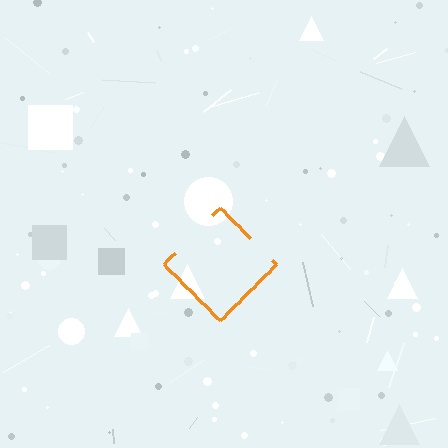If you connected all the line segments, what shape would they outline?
They would outline a diamond.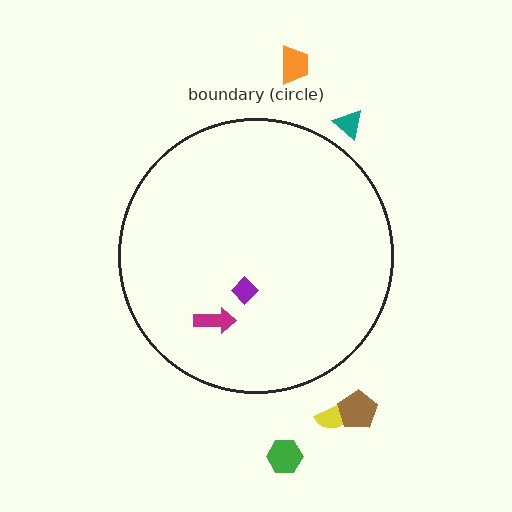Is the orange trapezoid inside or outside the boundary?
Outside.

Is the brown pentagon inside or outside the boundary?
Outside.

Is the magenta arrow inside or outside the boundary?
Inside.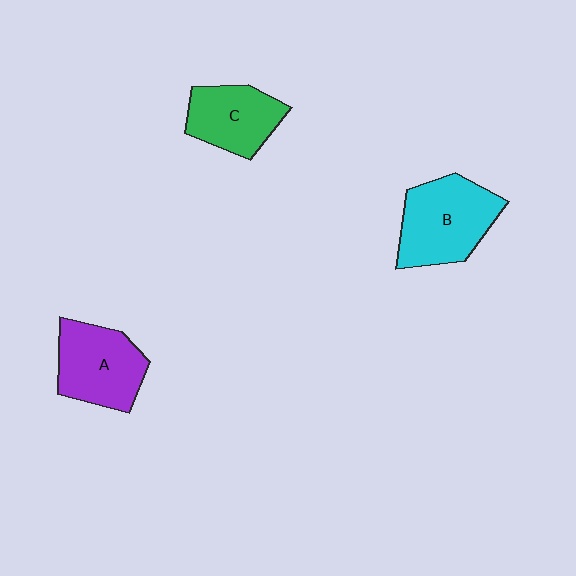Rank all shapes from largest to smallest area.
From largest to smallest: B (cyan), A (purple), C (green).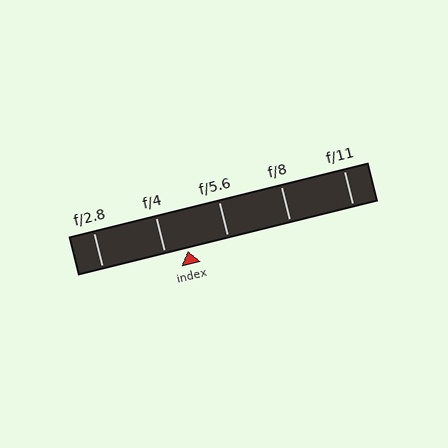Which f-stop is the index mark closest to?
The index mark is closest to f/4.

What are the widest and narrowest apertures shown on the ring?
The widest aperture shown is f/2.8 and the narrowest is f/11.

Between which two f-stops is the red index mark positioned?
The index mark is between f/4 and f/5.6.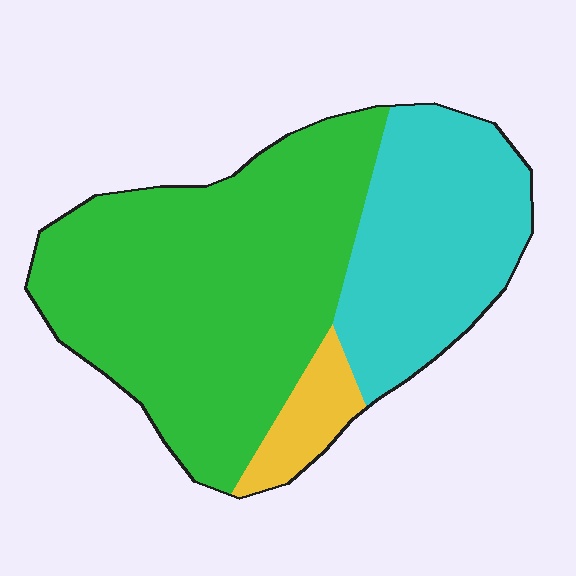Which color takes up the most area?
Green, at roughly 60%.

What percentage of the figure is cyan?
Cyan takes up between a quarter and a half of the figure.